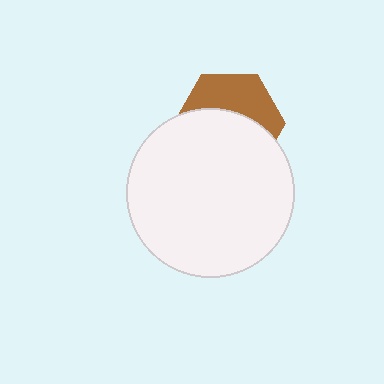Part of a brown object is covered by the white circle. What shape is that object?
It is a hexagon.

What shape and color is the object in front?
The object in front is a white circle.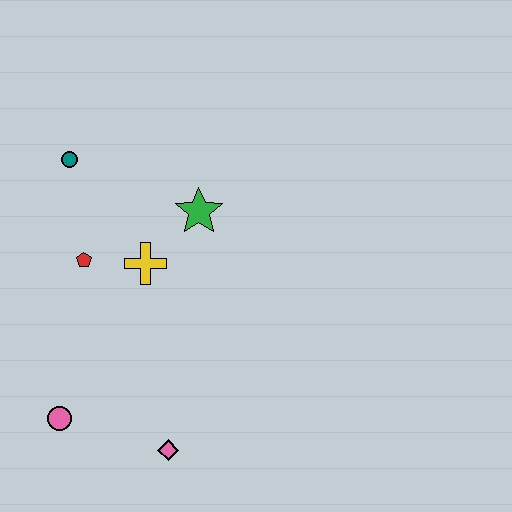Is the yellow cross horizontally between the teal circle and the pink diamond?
Yes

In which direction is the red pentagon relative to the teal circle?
The red pentagon is below the teal circle.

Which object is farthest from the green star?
The pink circle is farthest from the green star.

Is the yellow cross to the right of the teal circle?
Yes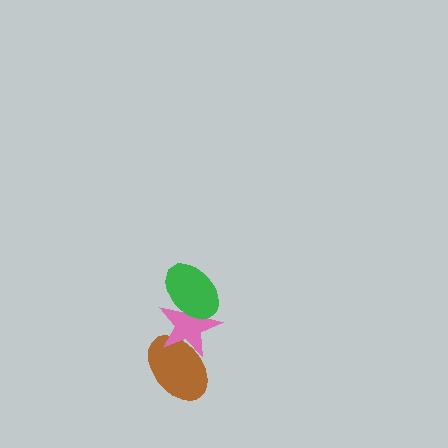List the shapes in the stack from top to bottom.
From top to bottom: the green ellipse, the pink star, the brown ellipse.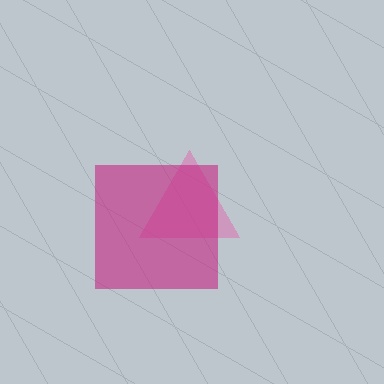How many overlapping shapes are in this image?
There are 2 overlapping shapes in the image.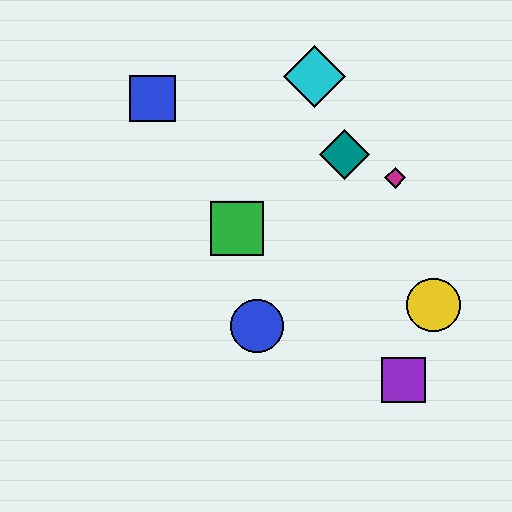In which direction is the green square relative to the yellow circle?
The green square is to the left of the yellow circle.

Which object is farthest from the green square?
The purple square is farthest from the green square.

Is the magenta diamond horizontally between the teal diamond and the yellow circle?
Yes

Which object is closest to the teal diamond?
The magenta diamond is closest to the teal diamond.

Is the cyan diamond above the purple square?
Yes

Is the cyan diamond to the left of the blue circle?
No